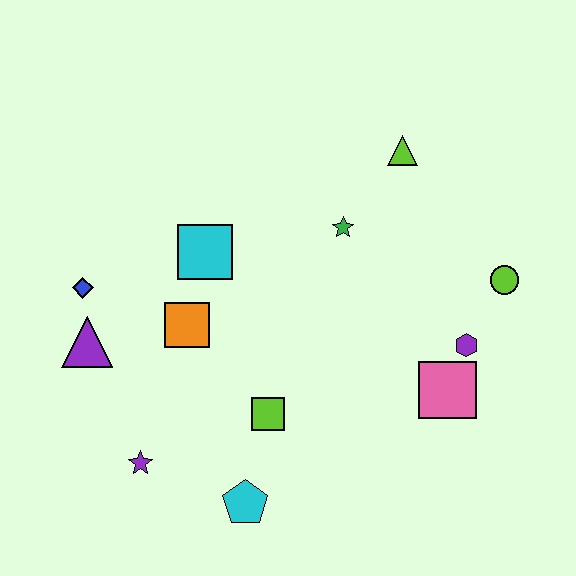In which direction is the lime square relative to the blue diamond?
The lime square is to the right of the blue diamond.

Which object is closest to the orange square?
The cyan square is closest to the orange square.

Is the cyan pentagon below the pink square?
Yes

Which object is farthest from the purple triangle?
The lime circle is farthest from the purple triangle.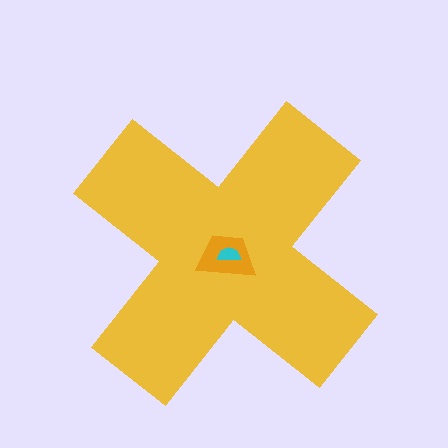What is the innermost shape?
The cyan semicircle.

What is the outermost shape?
The yellow cross.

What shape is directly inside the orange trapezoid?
The cyan semicircle.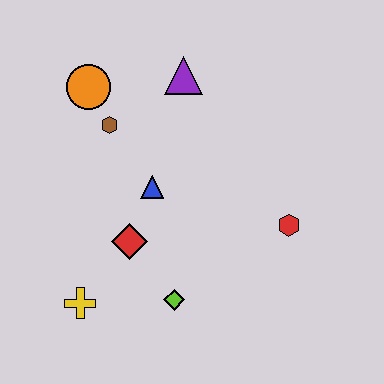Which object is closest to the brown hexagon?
The orange circle is closest to the brown hexagon.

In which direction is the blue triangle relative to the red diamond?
The blue triangle is above the red diamond.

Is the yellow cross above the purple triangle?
No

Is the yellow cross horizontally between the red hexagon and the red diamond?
No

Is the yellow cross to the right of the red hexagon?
No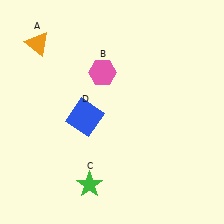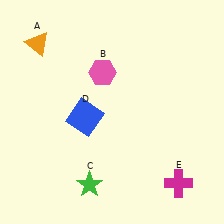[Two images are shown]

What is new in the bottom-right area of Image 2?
A magenta cross (E) was added in the bottom-right area of Image 2.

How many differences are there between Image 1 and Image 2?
There is 1 difference between the two images.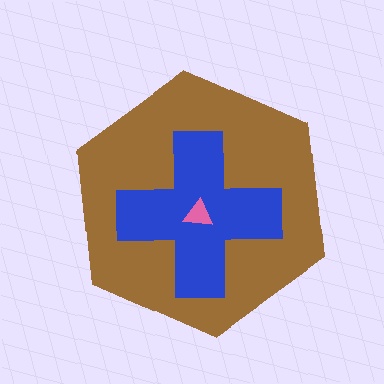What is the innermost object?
The pink triangle.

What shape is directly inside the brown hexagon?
The blue cross.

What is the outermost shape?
The brown hexagon.